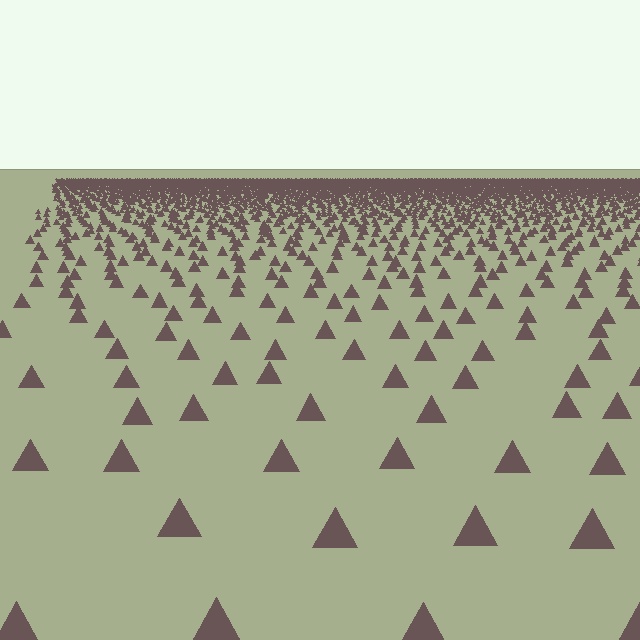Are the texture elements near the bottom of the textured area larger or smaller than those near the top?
Larger. Near the bottom, elements are closer to the viewer and appear at a bigger on-screen size.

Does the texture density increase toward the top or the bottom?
Density increases toward the top.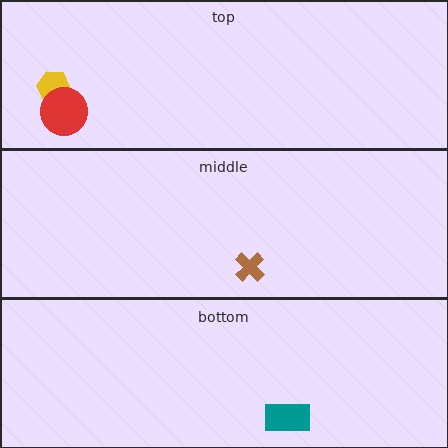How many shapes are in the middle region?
1.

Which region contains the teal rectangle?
The bottom region.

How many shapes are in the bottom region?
1.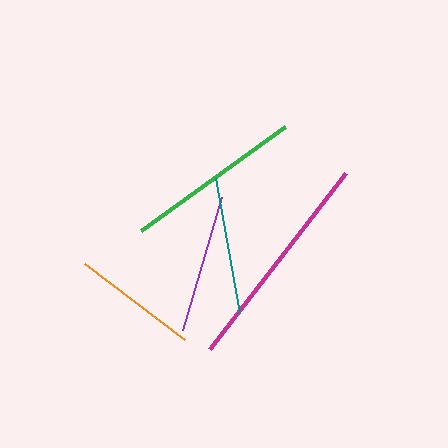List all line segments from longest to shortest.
From longest to shortest: magenta, green, purple, teal, orange.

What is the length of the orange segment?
The orange segment is approximately 126 pixels long.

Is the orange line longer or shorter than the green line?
The green line is longer than the orange line.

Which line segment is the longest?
The magenta line is the longest at approximately 223 pixels.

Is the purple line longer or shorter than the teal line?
The purple line is longer than the teal line.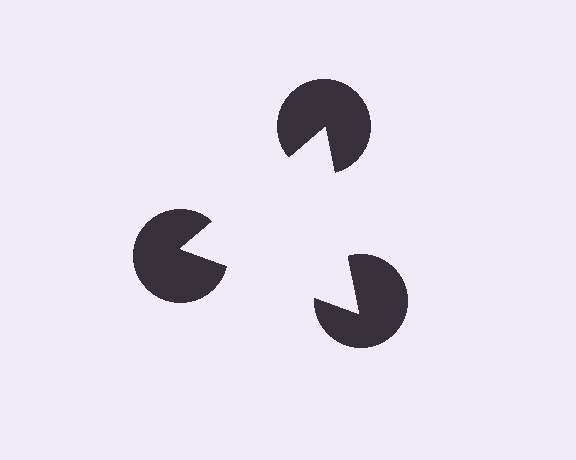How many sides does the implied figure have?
3 sides.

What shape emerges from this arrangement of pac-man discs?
An illusory triangle — its edges are inferred from the aligned wedge cuts in the pac-man discs, not physically drawn.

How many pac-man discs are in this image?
There are 3 — one at each vertex of the illusory triangle.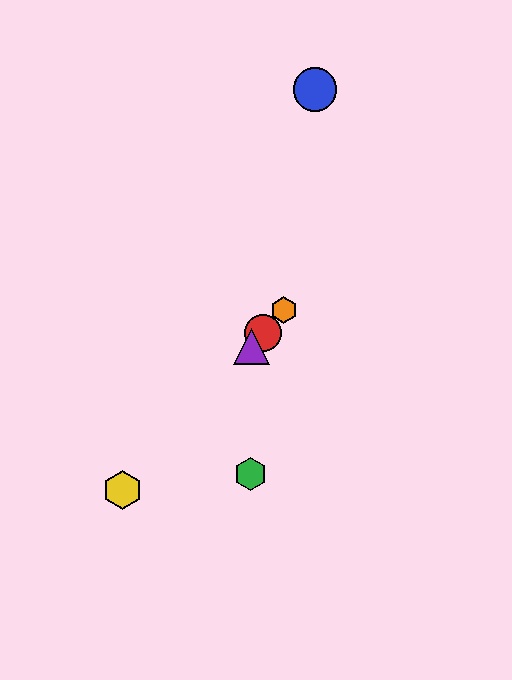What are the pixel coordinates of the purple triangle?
The purple triangle is at (251, 346).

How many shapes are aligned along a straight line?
4 shapes (the red circle, the yellow hexagon, the purple triangle, the orange hexagon) are aligned along a straight line.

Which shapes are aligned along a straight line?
The red circle, the yellow hexagon, the purple triangle, the orange hexagon are aligned along a straight line.